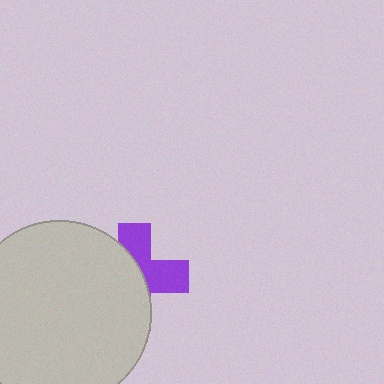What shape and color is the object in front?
The object in front is a light gray circle.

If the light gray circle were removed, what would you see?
You would see the complete purple cross.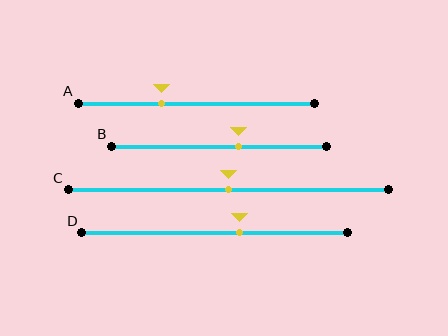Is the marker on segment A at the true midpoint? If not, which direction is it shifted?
No, the marker on segment A is shifted to the left by about 15% of the segment length.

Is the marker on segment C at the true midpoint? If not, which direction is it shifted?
Yes, the marker on segment C is at the true midpoint.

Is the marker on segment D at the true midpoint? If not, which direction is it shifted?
No, the marker on segment D is shifted to the right by about 9% of the segment length.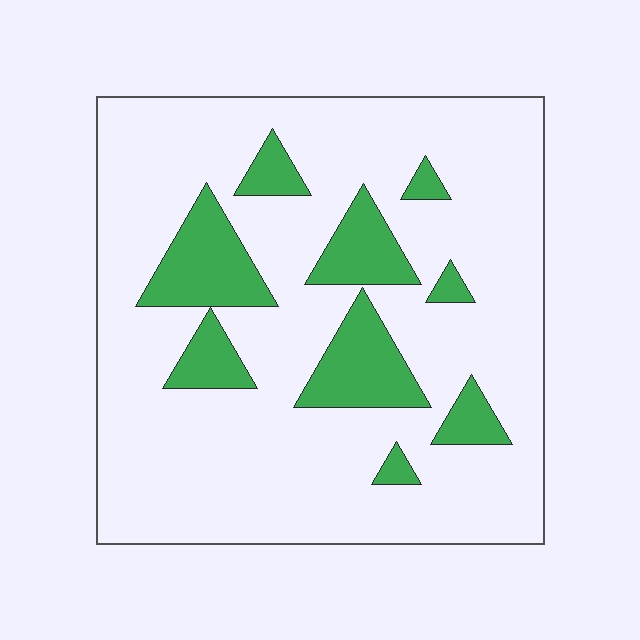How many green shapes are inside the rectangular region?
9.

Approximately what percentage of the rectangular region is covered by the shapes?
Approximately 20%.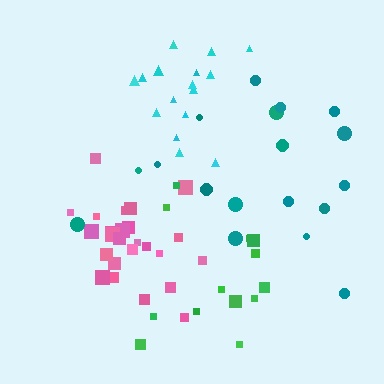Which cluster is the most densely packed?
Pink.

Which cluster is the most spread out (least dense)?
Green.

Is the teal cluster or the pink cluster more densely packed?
Pink.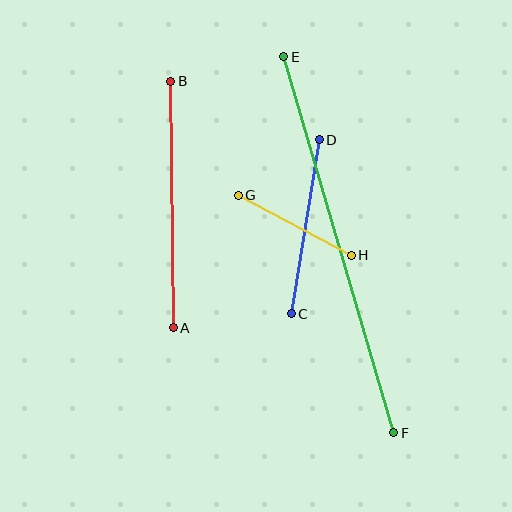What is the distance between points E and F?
The distance is approximately 392 pixels.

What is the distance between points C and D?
The distance is approximately 176 pixels.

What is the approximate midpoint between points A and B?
The midpoint is at approximately (172, 204) pixels.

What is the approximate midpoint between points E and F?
The midpoint is at approximately (339, 245) pixels.